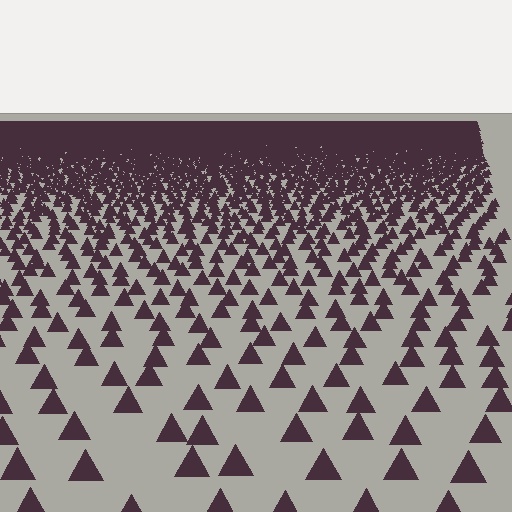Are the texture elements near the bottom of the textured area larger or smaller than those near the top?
Larger. Near the bottom, elements are closer to the viewer and appear at a bigger on-screen size.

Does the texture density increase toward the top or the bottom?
Density increases toward the top.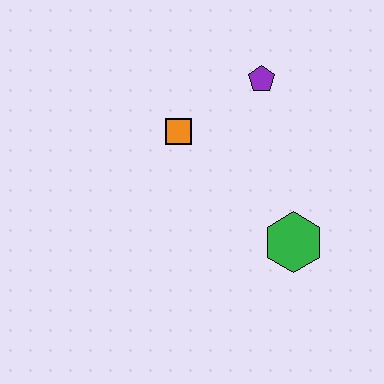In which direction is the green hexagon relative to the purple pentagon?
The green hexagon is below the purple pentagon.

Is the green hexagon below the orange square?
Yes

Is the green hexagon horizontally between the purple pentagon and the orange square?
No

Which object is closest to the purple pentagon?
The orange square is closest to the purple pentagon.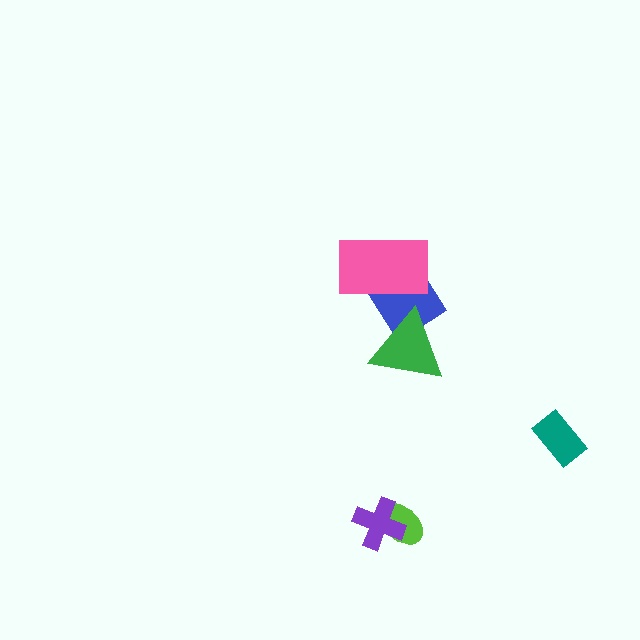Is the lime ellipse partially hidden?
Yes, it is partially covered by another shape.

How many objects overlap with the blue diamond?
2 objects overlap with the blue diamond.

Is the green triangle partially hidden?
No, no other shape covers it.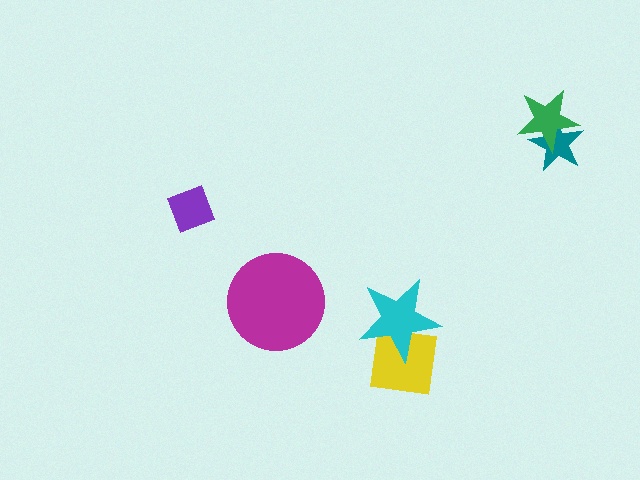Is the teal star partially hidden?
Yes, it is partially covered by another shape.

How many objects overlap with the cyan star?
1 object overlaps with the cyan star.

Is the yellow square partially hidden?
Yes, it is partially covered by another shape.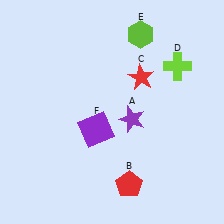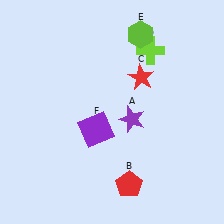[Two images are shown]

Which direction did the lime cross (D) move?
The lime cross (D) moved left.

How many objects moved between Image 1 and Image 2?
1 object moved between the two images.